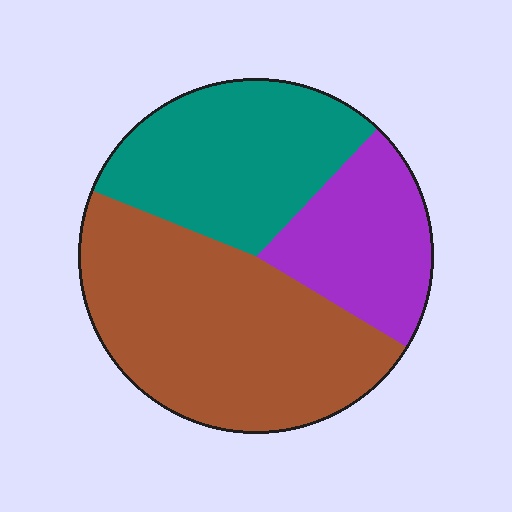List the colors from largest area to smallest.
From largest to smallest: brown, teal, purple.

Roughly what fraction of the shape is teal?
Teal takes up about one third (1/3) of the shape.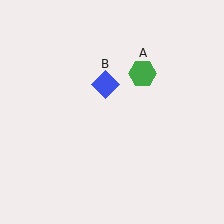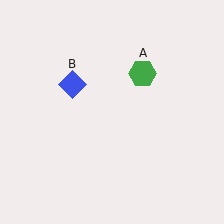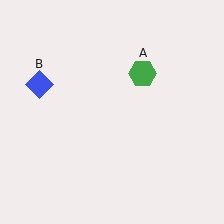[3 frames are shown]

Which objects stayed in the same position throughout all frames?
Green hexagon (object A) remained stationary.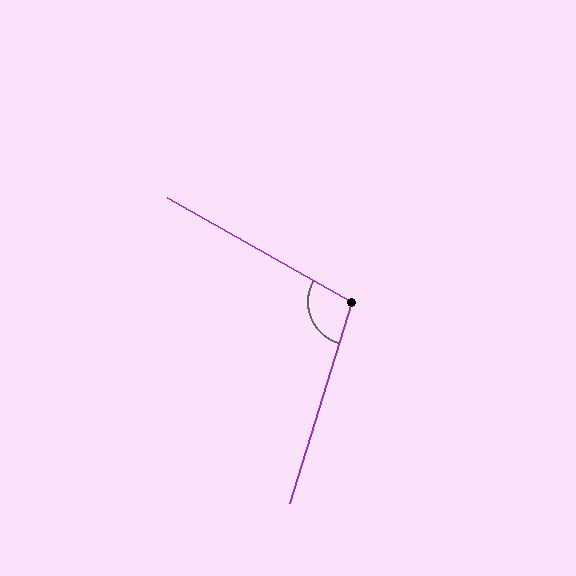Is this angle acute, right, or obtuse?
It is obtuse.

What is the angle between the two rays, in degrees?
Approximately 102 degrees.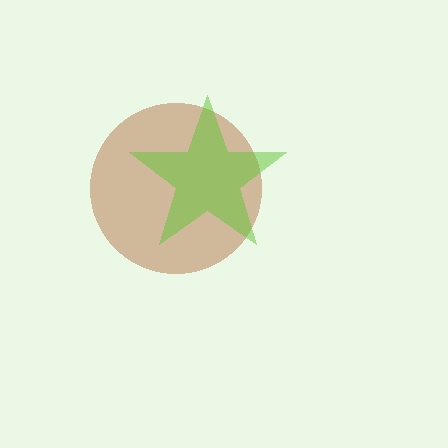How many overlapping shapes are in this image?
There are 2 overlapping shapes in the image.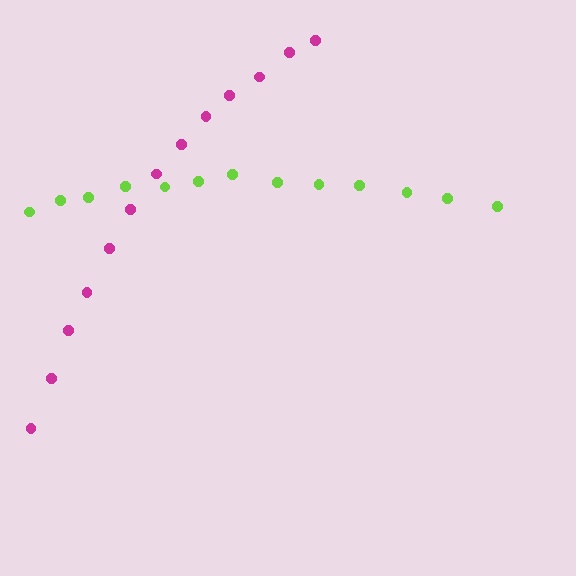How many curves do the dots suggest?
There are 2 distinct paths.